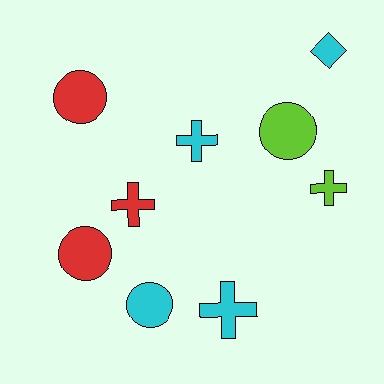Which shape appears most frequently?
Cross, with 4 objects.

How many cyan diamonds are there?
There is 1 cyan diamond.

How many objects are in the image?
There are 9 objects.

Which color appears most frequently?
Cyan, with 4 objects.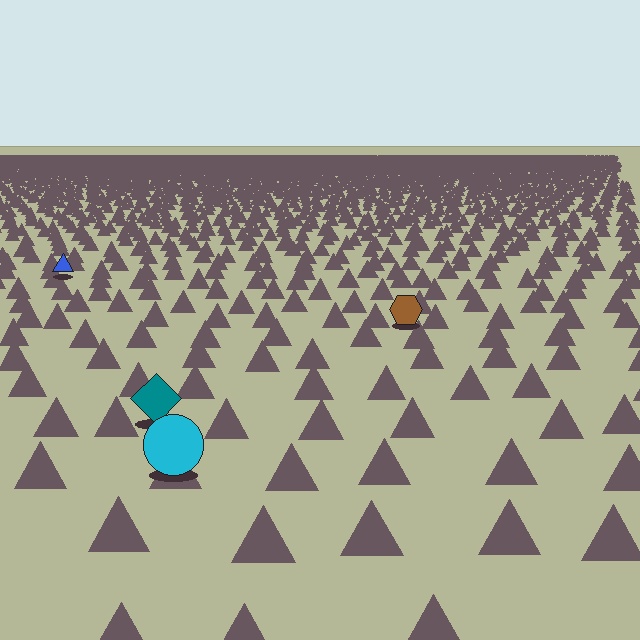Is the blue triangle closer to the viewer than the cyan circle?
No. The cyan circle is closer — you can tell from the texture gradient: the ground texture is coarser near it.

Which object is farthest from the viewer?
The blue triangle is farthest from the viewer. It appears smaller and the ground texture around it is denser.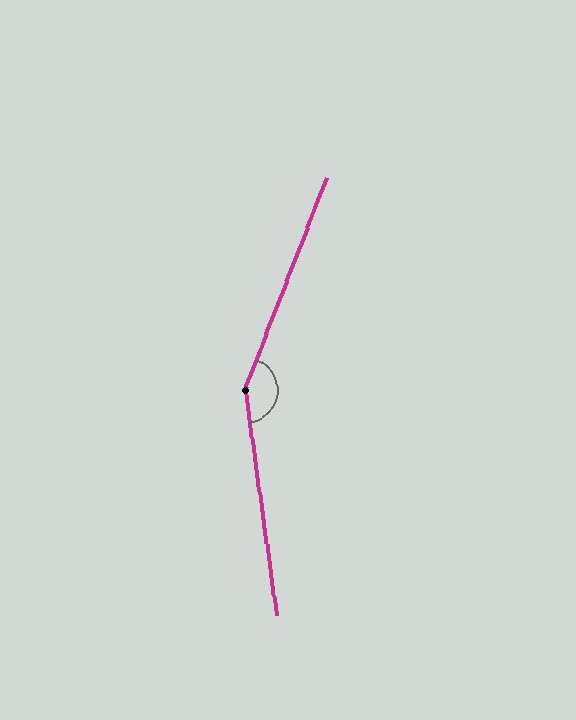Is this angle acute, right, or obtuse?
It is obtuse.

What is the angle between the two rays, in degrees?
Approximately 151 degrees.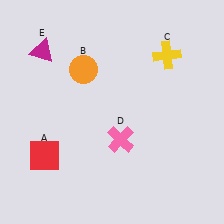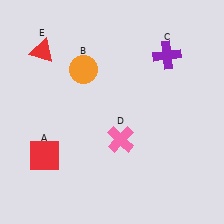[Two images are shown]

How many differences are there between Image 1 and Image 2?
There are 2 differences between the two images.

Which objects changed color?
C changed from yellow to purple. E changed from magenta to red.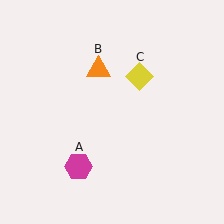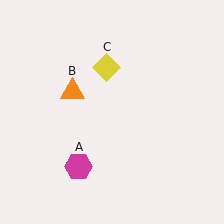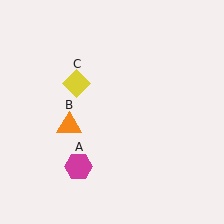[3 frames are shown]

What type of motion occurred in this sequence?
The orange triangle (object B), yellow diamond (object C) rotated counterclockwise around the center of the scene.